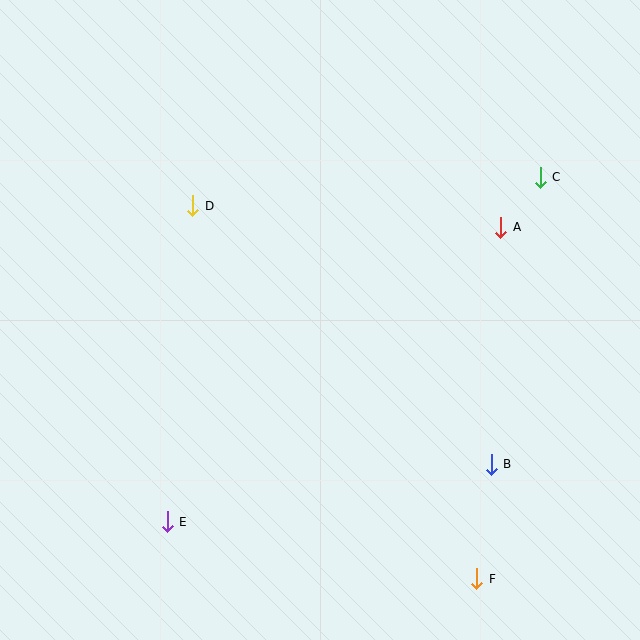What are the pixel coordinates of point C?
Point C is at (540, 177).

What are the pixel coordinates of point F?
Point F is at (477, 579).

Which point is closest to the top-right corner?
Point C is closest to the top-right corner.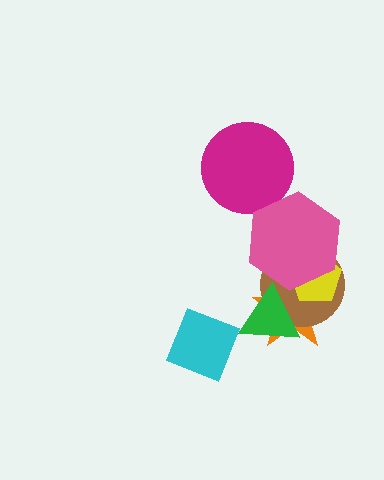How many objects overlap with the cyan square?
0 objects overlap with the cyan square.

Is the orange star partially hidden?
Yes, it is partially covered by another shape.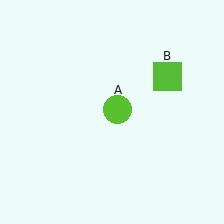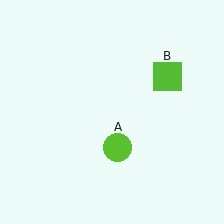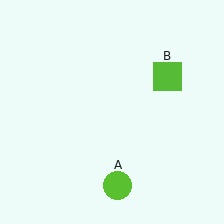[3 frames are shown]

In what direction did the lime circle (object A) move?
The lime circle (object A) moved down.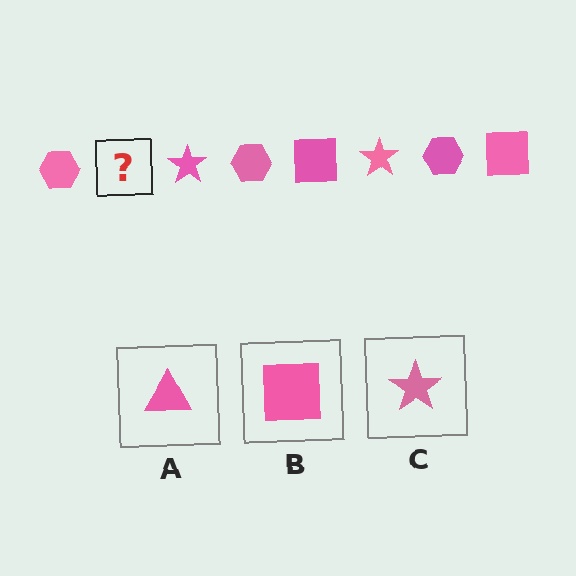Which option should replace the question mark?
Option B.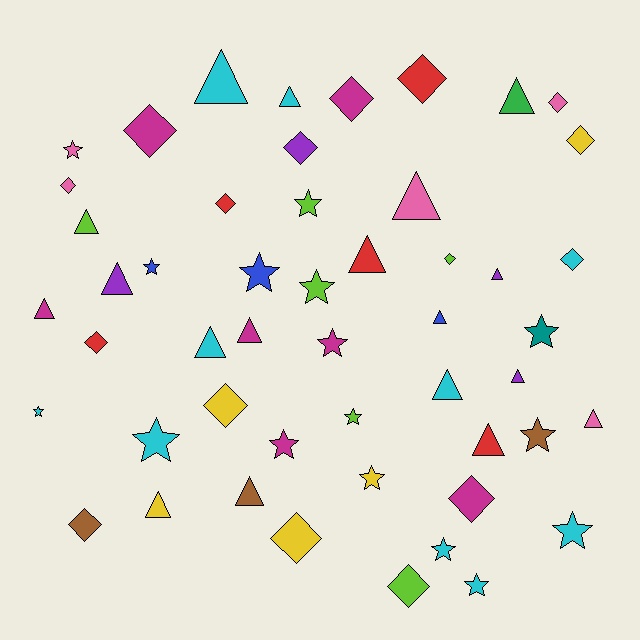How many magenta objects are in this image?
There are 7 magenta objects.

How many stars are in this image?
There are 16 stars.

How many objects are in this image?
There are 50 objects.